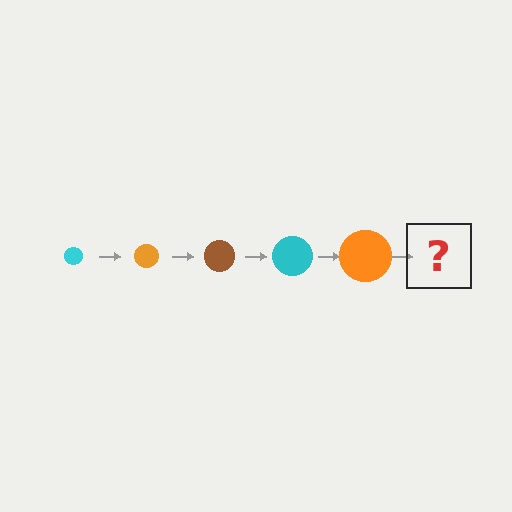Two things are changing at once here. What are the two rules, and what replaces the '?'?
The two rules are that the circle grows larger each step and the color cycles through cyan, orange, and brown. The '?' should be a brown circle, larger than the previous one.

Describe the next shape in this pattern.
It should be a brown circle, larger than the previous one.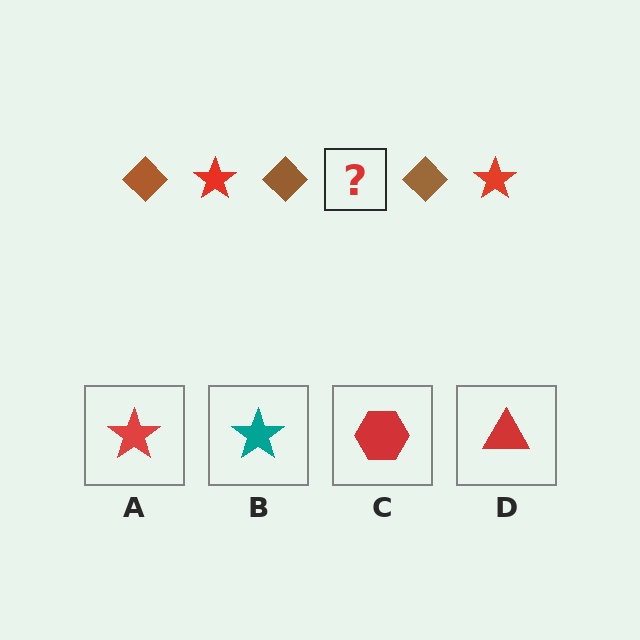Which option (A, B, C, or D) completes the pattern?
A.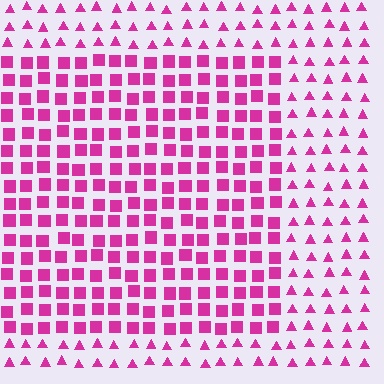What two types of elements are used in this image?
The image uses squares inside the rectangle region and triangles outside it.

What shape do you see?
I see a rectangle.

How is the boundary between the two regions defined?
The boundary is defined by a change in element shape: squares inside vs. triangles outside. All elements share the same color and spacing.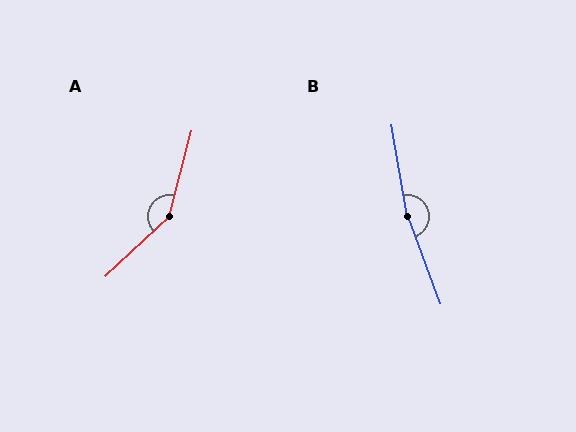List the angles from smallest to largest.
A (148°), B (169°).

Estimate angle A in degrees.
Approximately 148 degrees.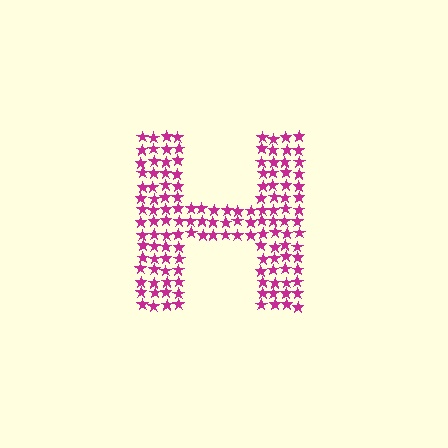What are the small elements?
The small elements are stars.